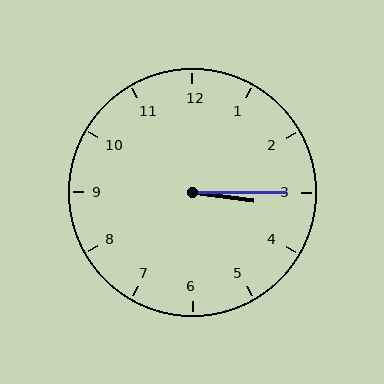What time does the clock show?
3:15.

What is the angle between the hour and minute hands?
Approximately 8 degrees.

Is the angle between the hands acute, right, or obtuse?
It is acute.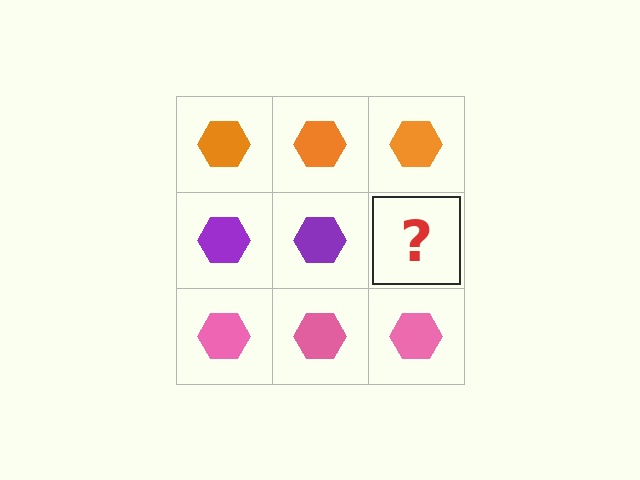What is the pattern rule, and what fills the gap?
The rule is that each row has a consistent color. The gap should be filled with a purple hexagon.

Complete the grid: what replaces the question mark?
The question mark should be replaced with a purple hexagon.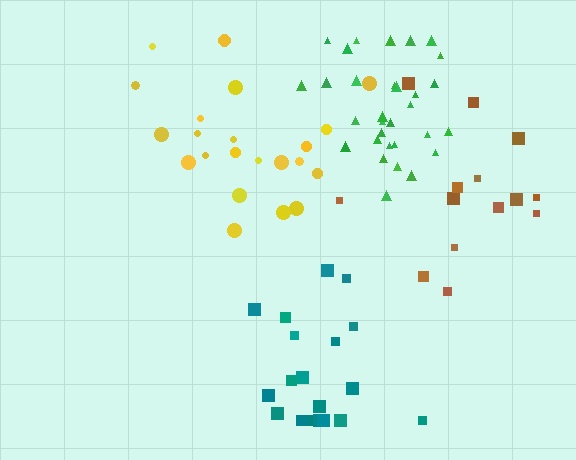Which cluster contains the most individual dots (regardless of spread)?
Green (32).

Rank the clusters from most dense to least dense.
green, teal, yellow, brown.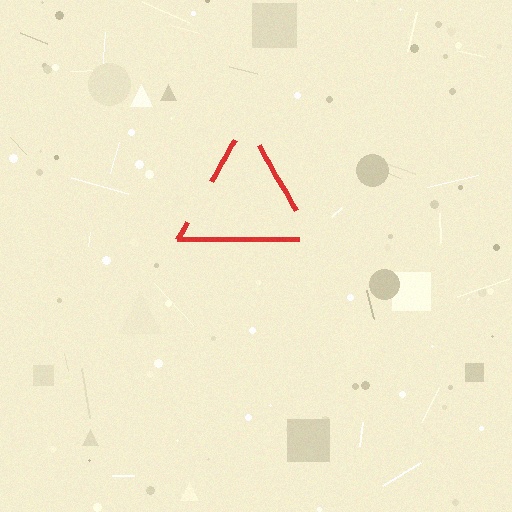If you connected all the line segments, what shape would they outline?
They would outline a triangle.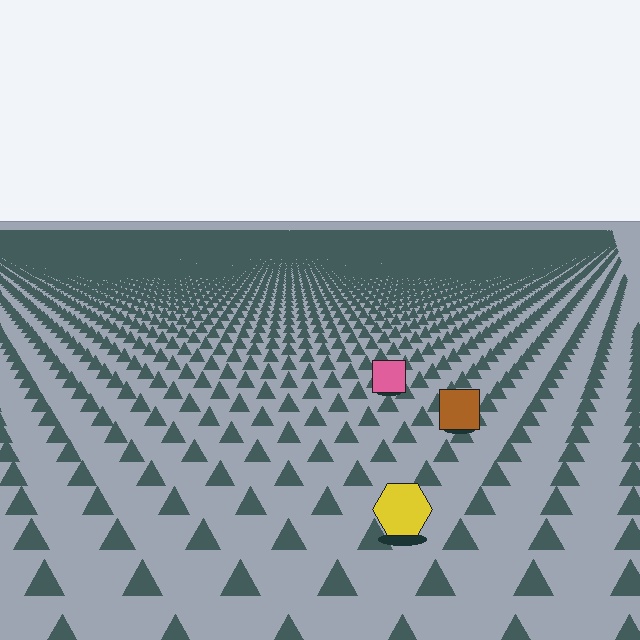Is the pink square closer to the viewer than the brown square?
No. The brown square is closer — you can tell from the texture gradient: the ground texture is coarser near it.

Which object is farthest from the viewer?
The pink square is farthest from the viewer. It appears smaller and the ground texture around it is denser.